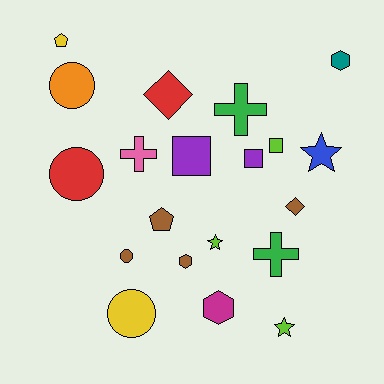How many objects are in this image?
There are 20 objects.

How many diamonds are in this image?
There are 2 diamonds.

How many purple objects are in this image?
There are 2 purple objects.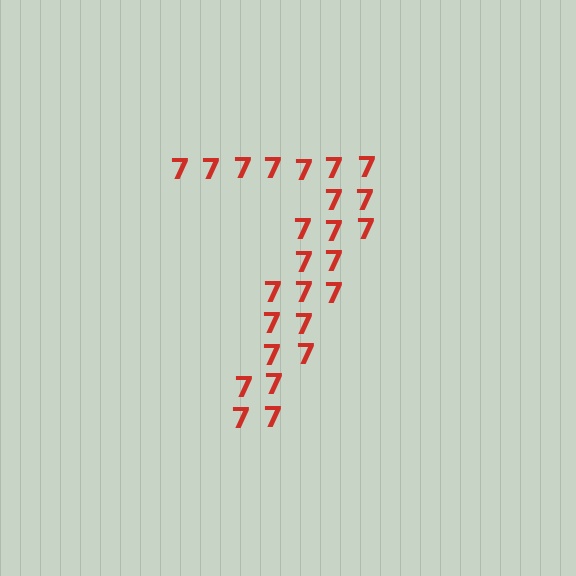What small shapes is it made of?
It is made of small digit 7's.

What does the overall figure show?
The overall figure shows the digit 7.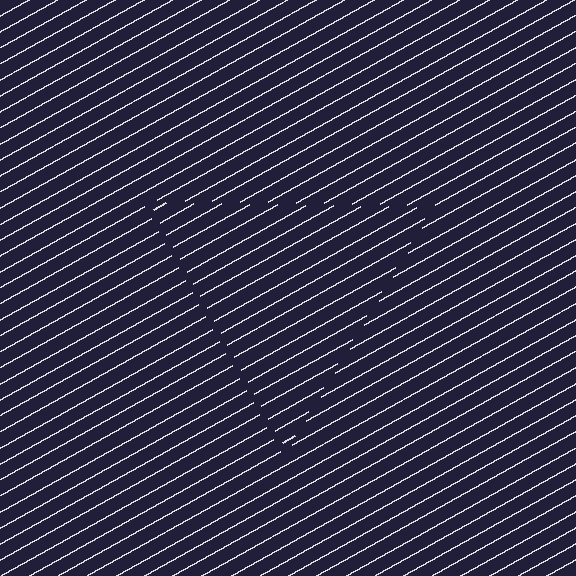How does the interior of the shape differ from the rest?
The interior of the shape contains the same grating, shifted by half a period — the contour is defined by the phase discontinuity where line-ends from the inner and outer gratings abut.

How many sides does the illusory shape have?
3 sides — the line-ends trace a triangle.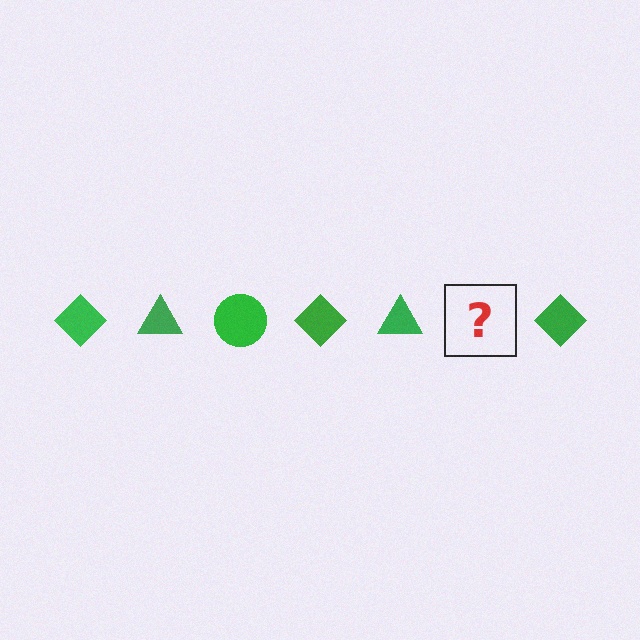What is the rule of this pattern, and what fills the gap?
The rule is that the pattern cycles through diamond, triangle, circle shapes in green. The gap should be filled with a green circle.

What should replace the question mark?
The question mark should be replaced with a green circle.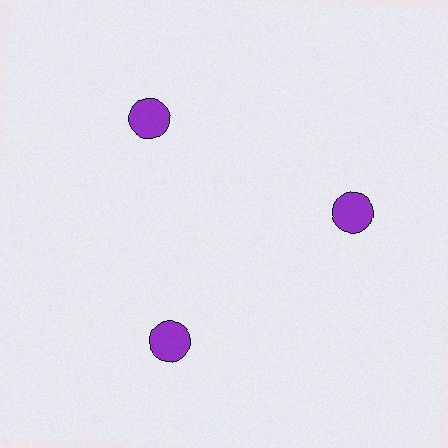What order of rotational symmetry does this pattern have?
This pattern has 3-fold rotational symmetry.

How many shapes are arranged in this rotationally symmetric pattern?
There are 3 shapes, arranged in 3 groups of 1.